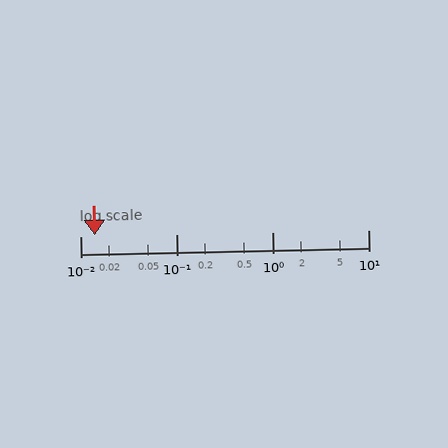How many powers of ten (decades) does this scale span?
The scale spans 3 decades, from 0.01 to 10.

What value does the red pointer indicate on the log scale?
The pointer indicates approximately 0.014.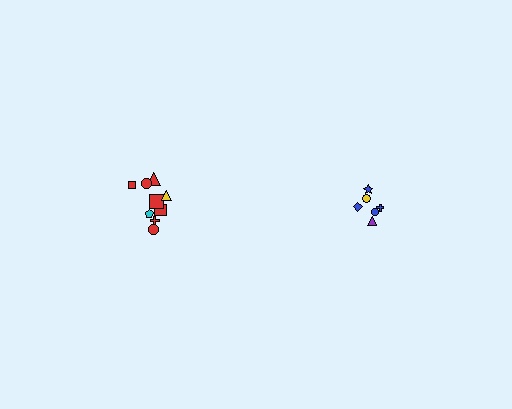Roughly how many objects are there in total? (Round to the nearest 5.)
Roughly 15 objects in total.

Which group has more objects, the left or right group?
The left group.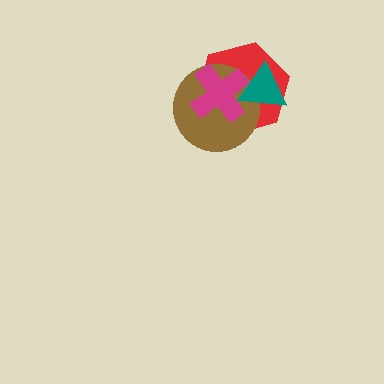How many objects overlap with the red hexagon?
3 objects overlap with the red hexagon.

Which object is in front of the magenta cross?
The teal triangle is in front of the magenta cross.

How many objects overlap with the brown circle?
3 objects overlap with the brown circle.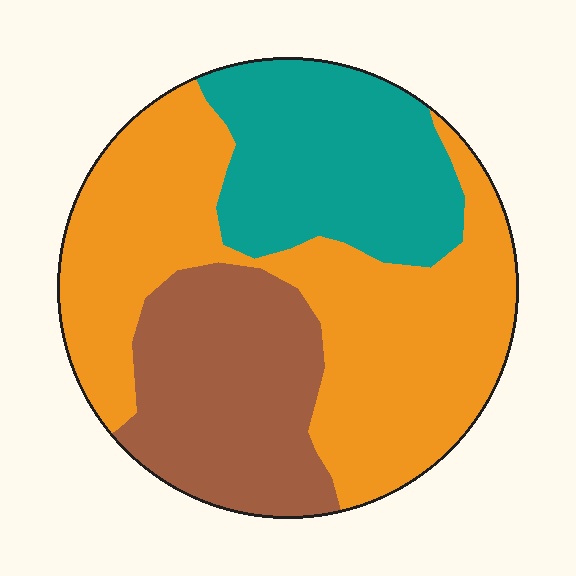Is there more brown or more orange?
Orange.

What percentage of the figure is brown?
Brown covers about 25% of the figure.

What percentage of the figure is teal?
Teal takes up about one quarter (1/4) of the figure.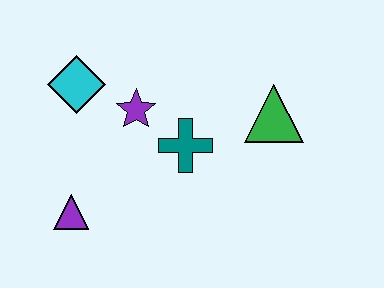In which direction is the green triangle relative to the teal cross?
The green triangle is to the right of the teal cross.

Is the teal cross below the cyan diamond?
Yes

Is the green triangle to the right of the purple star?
Yes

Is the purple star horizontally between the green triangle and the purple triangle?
Yes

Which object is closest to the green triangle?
The teal cross is closest to the green triangle.